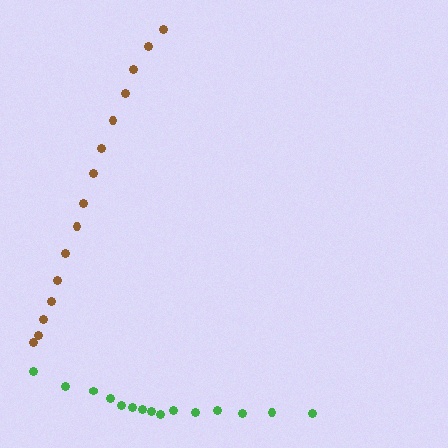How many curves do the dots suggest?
There are 2 distinct paths.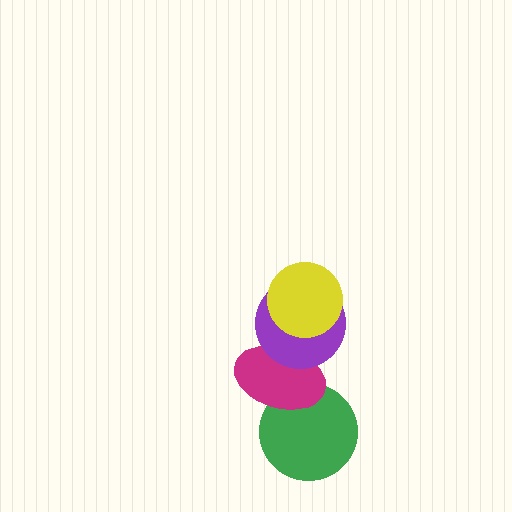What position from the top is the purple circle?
The purple circle is 2nd from the top.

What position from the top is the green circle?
The green circle is 4th from the top.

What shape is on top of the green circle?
The magenta ellipse is on top of the green circle.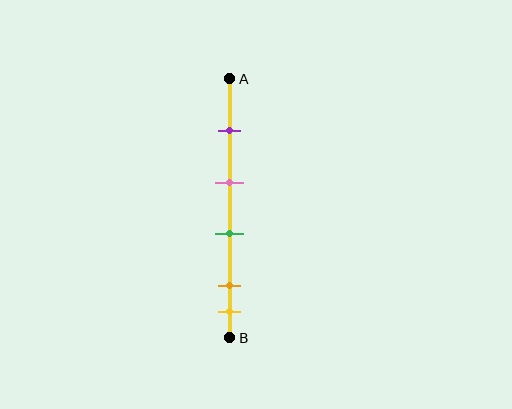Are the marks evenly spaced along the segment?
No, the marks are not evenly spaced.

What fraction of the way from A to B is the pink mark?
The pink mark is approximately 40% (0.4) of the way from A to B.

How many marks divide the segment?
There are 5 marks dividing the segment.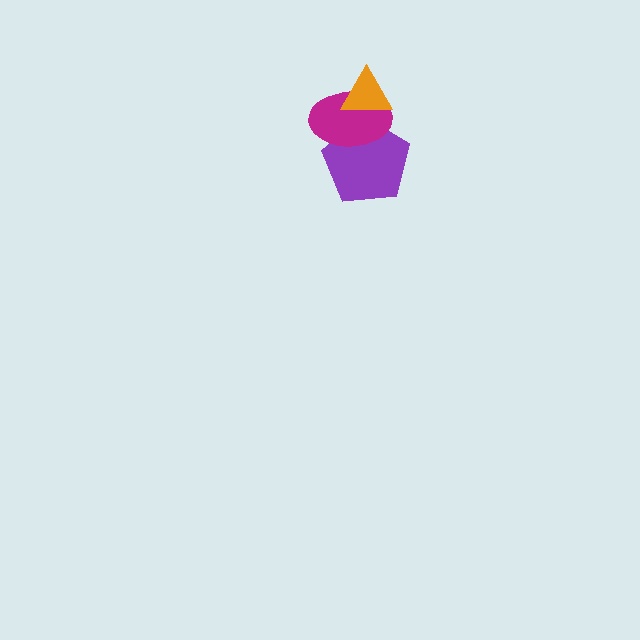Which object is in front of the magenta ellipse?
The orange triangle is in front of the magenta ellipse.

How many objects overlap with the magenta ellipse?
2 objects overlap with the magenta ellipse.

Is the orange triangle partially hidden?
No, no other shape covers it.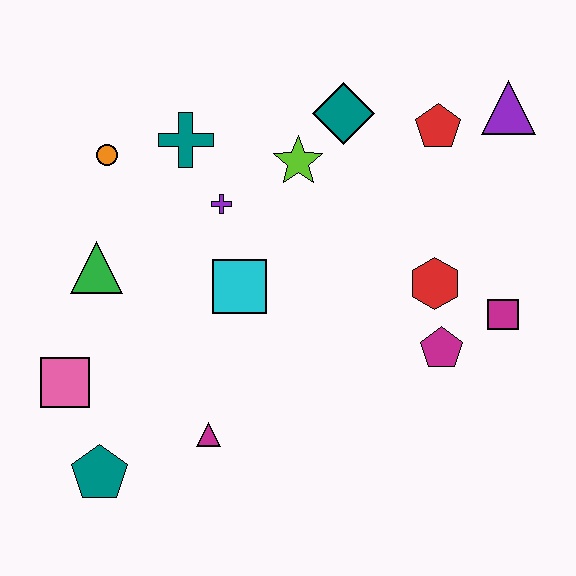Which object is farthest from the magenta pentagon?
The orange circle is farthest from the magenta pentagon.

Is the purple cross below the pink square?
No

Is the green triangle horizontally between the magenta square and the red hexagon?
No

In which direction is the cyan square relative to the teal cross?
The cyan square is below the teal cross.